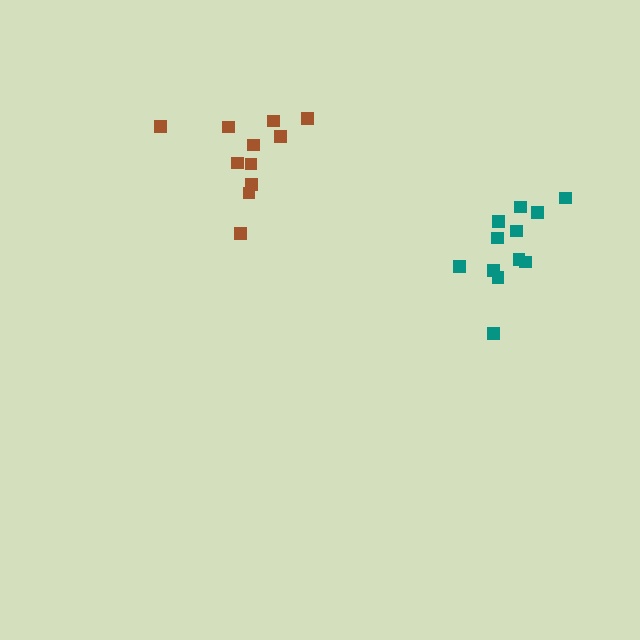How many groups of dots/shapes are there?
There are 2 groups.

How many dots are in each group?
Group 1: 12 dots, Group 2: 11 dots (23 total).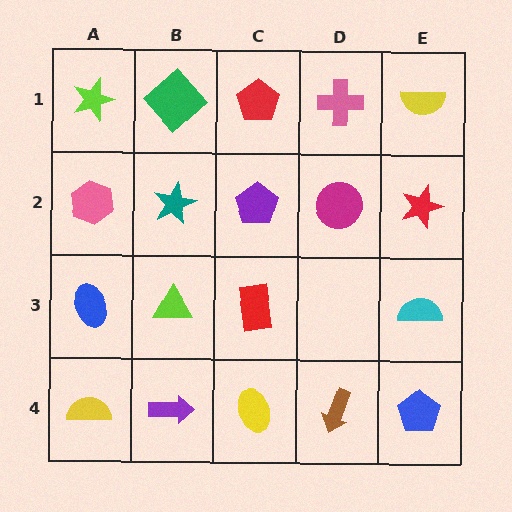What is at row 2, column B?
A teal star.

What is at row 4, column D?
A brown arrow.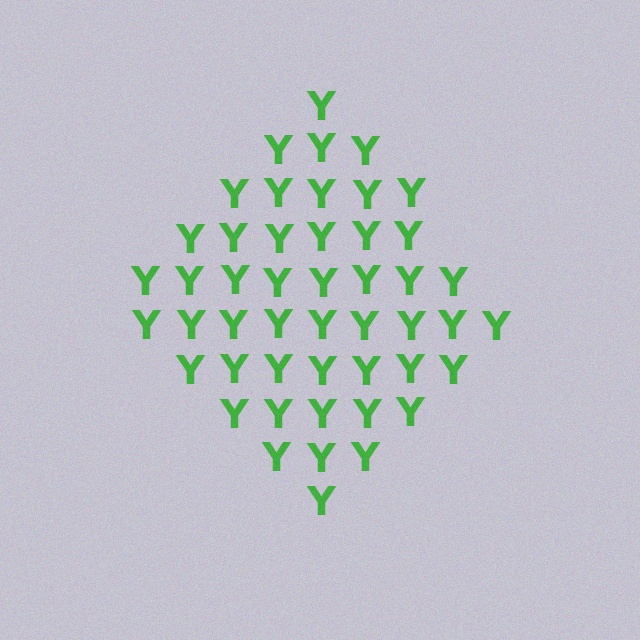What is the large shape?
The large shape is a diamond.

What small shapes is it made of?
It is made of small letter Y's.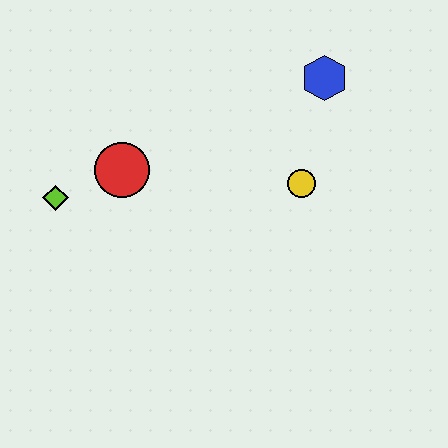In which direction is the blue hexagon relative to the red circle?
The blue hexagon is to the right of the red circle.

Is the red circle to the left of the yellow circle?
Yes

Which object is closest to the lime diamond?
The red circle is closest to the lime diamond.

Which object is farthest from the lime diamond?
The blue hexagon is farthest from the lime diamond.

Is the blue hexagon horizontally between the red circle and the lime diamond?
No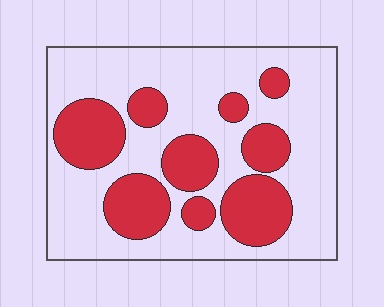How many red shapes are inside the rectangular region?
9.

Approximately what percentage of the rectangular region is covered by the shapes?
Approximately 30%.